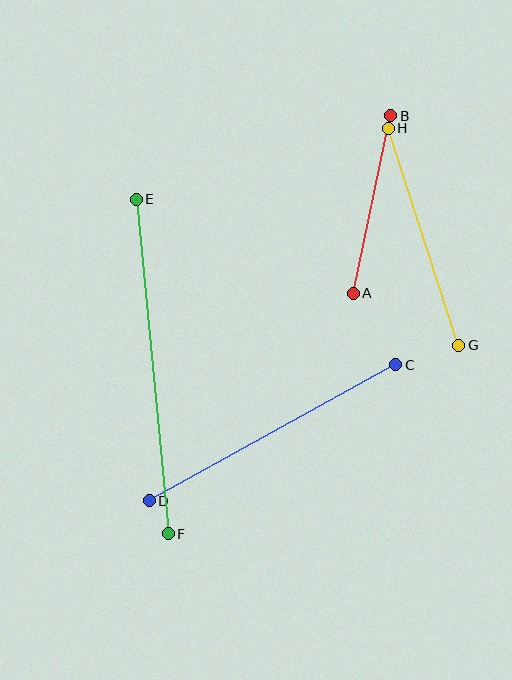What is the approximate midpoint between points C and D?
The midpoint is at approximately (273, 433) pixels.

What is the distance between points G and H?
The distance is approximately 228 pixels.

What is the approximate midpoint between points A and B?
The midpoint is at approximately (372, 204) pixels.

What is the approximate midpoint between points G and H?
The midpoint is at approximately (424, 237) pixels.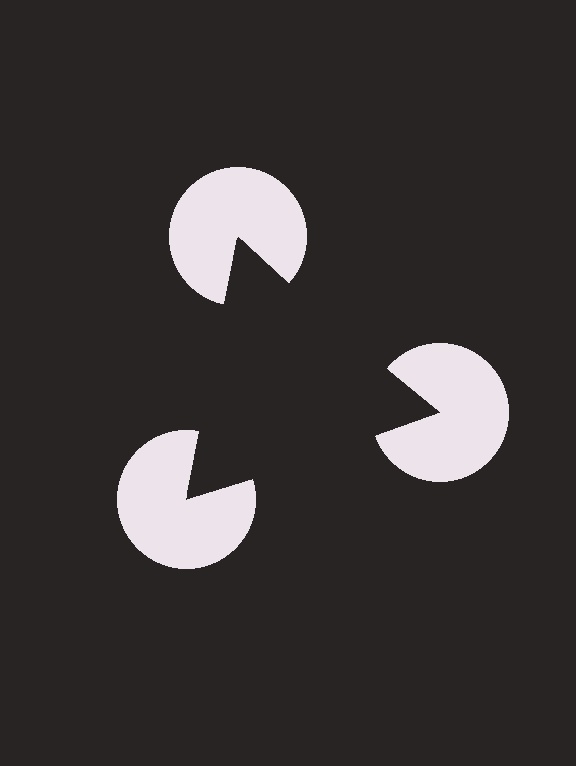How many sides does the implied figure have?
3 sides.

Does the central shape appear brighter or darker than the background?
It typically appears slightly darker than the background, even though no actual brightness change is drawn.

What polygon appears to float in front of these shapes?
An illusory triangle — its edges are inferred from the aligned wedge cuts in the pac-man discs, not physically drawn.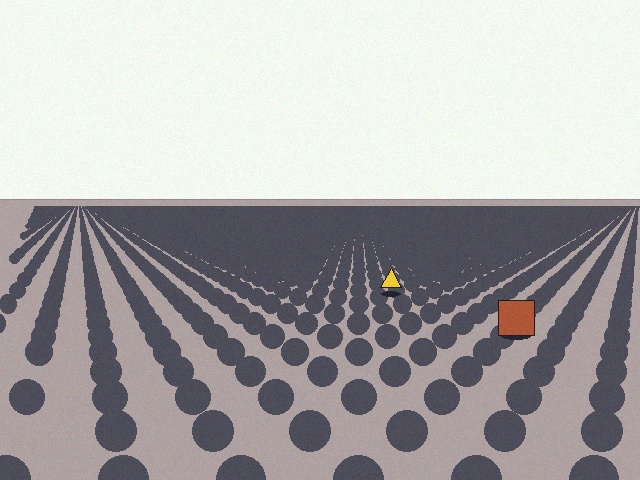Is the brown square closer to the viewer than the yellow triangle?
Yes. The brown square is closer — you can tell from the texture gradient: the ground texture is coarser near it.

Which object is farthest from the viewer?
The yellow triangle is farthest from the viewer. It appears smaller and the ground texture around it is denser.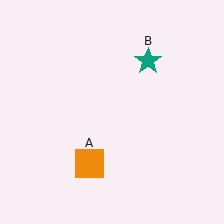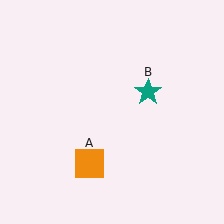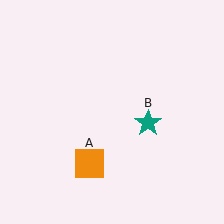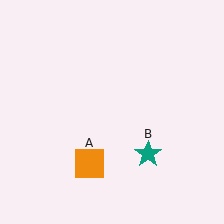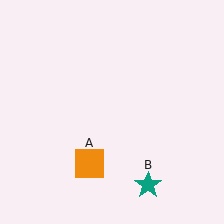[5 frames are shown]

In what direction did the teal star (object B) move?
The teal star (object B) moved down.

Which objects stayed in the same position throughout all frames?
Orange square (object A) remained stationary.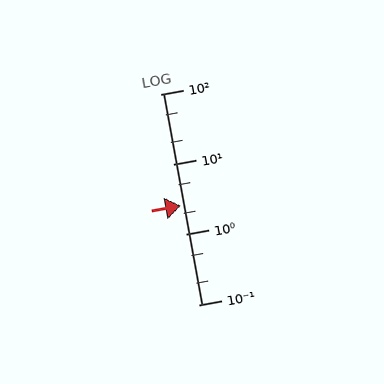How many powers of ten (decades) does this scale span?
The scale spans 3 decades, from 0.1 to 100.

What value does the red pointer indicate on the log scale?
The pointer indicates approximately 2.6.